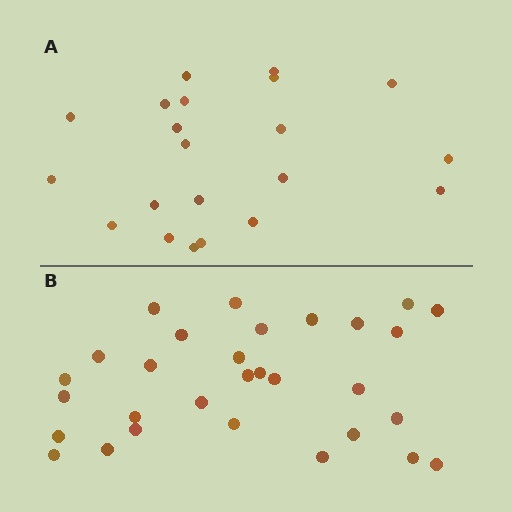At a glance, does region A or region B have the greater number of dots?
Region B (the bottom region) has more dots.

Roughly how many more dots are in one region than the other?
Region B has roughly 8 or so more dots than region A.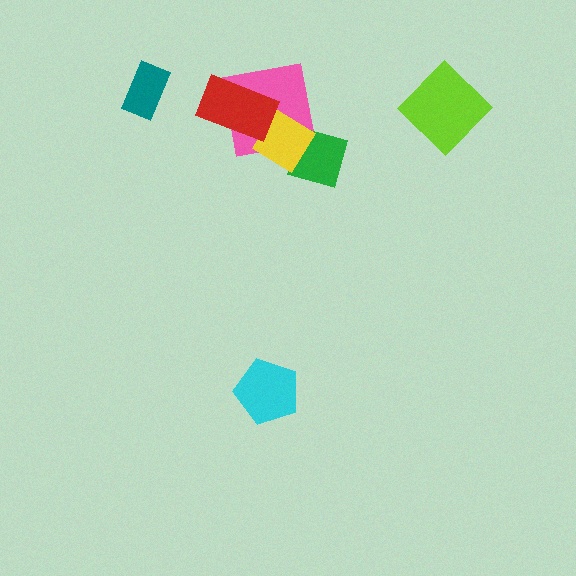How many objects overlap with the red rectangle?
2 objects overlap with the red rectangle.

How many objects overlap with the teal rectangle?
0 objects overlap with the teal rectangle.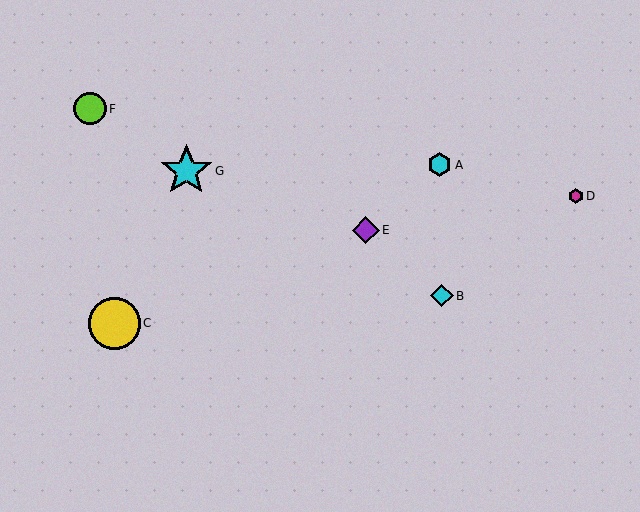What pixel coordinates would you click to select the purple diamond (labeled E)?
Click at (366, 230) to select the purple diamond E.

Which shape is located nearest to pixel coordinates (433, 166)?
The cyan hexagon (labeled A) at (440, 165) is nearest to that location.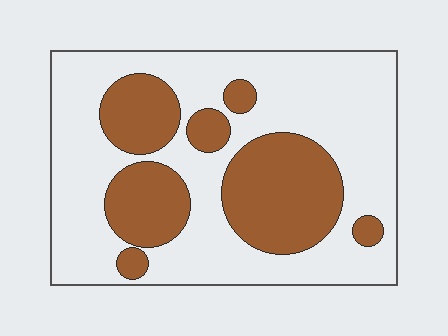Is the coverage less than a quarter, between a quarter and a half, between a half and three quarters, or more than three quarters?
Between a quarter and a half.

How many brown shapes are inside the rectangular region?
7.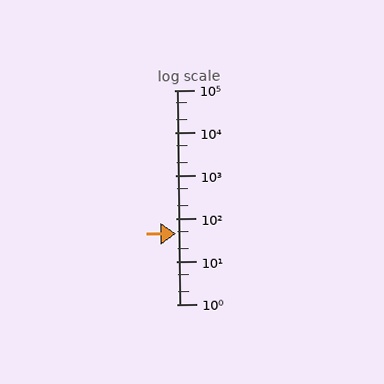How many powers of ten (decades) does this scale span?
The scale spans 5 decades, from 1 to 100000.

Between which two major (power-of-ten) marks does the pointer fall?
The pointer is between 10 and 100.